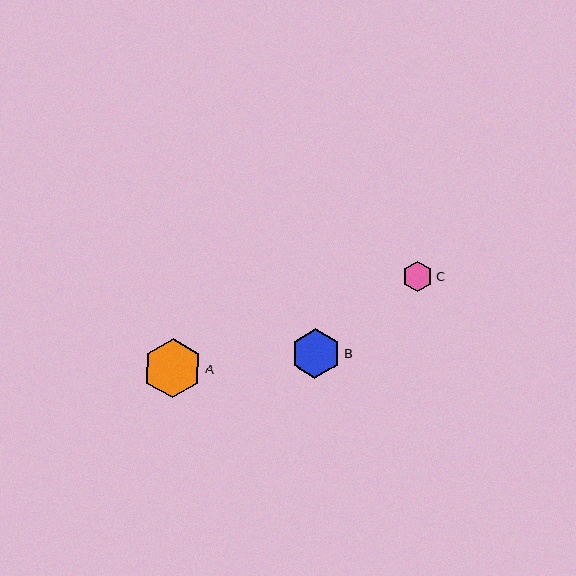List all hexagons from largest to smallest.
From largest to smallest: A, B, C.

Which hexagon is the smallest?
Hexagon C is the smallest with a size of approximately 31 pixels.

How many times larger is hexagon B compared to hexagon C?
Hexagon B is approximately 1.6 times the size of hexagon C.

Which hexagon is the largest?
Hexagon A is the largest with a size of approximately 59 pixels.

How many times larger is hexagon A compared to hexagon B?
Hexagon A is approximately 1.2 times the size of hexagon B.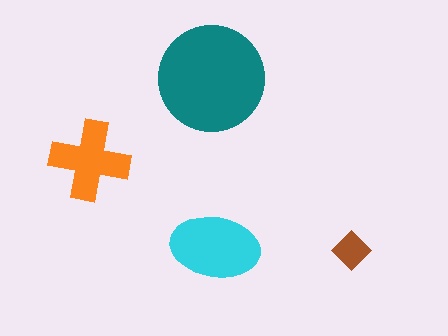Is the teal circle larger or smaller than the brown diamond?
Larger.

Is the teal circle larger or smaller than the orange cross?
Larger.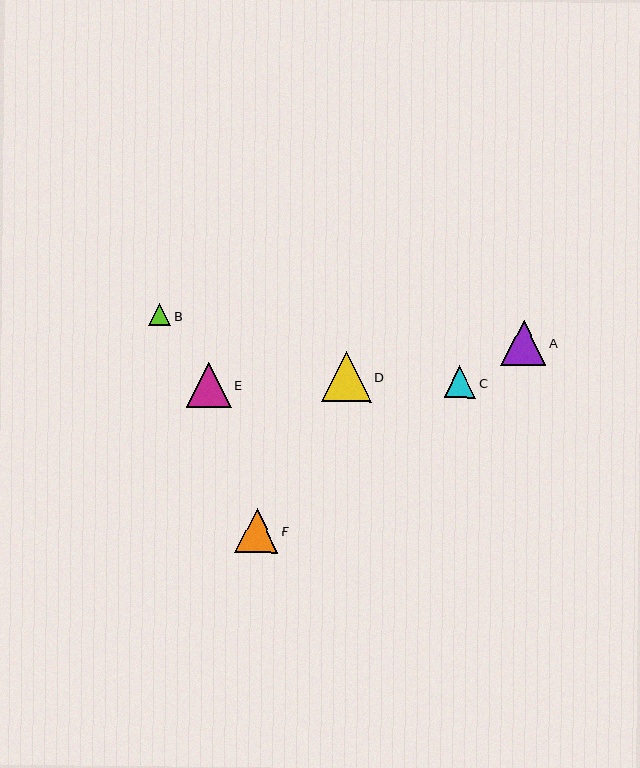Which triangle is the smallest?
Triangle B is the smallest with a size of approximately 22 pixels.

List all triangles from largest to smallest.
From largest to smallest: D, A, E, F, C, B.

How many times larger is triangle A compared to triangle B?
Triangle A is approximately 2.1 times the size of triangle B.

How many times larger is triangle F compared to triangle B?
Triangle F is approximately 2.0 times the size of triangle B.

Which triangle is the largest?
Triangle D is the largest with a size of approximately 50 pixels.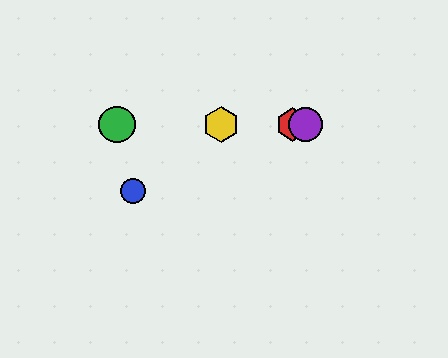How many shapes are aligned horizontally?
4 shapes (the red hexagon, the green circle, the yellow hexagon, the purple circle) are aligned horizontally.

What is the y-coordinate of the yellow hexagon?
The yellow hexagon is at y≈125.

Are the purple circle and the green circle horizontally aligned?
Yes, both are at y≈125.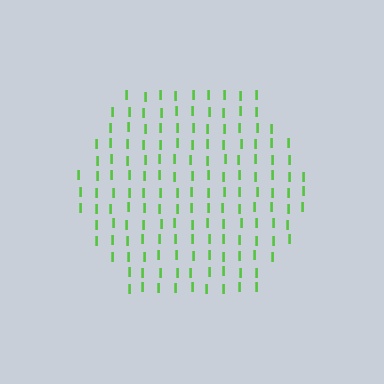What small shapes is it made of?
It is made of small letter I's.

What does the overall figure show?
The overall figure shows a hexagon.